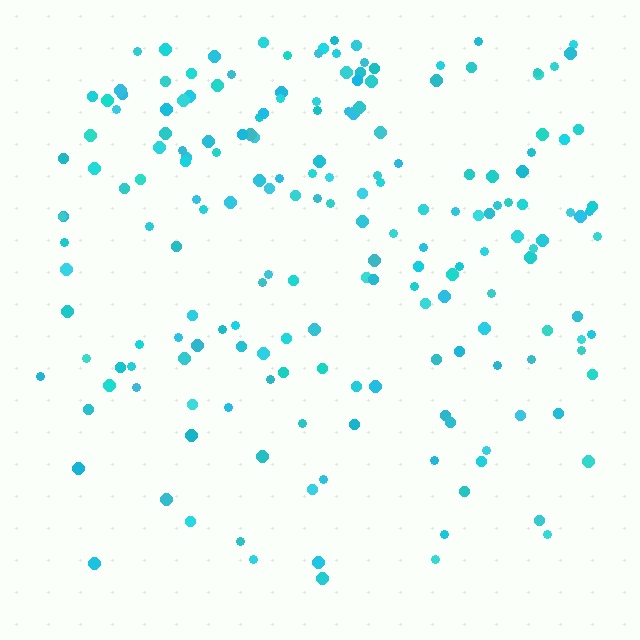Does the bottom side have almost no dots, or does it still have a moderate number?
Still a moderate number, just noticeably fewer than the top.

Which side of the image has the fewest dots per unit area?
The bottom.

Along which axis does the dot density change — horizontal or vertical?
Vertical.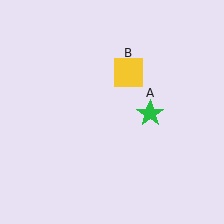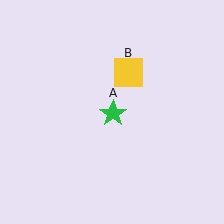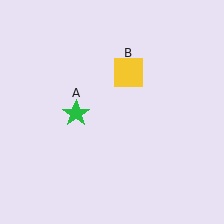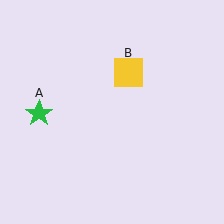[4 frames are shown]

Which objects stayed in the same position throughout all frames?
Yellow square (object B) remained stationary.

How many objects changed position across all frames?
1 object changed position: green star (object A).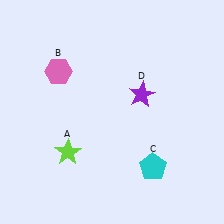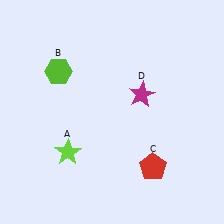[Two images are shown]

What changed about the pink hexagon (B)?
In Image 1, B is pink. In Image 2, it changed to lime.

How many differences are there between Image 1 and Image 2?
There are 3 differences between the two images.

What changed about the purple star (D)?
In Image 1, D is purple. In Image 2, it changed to magenta.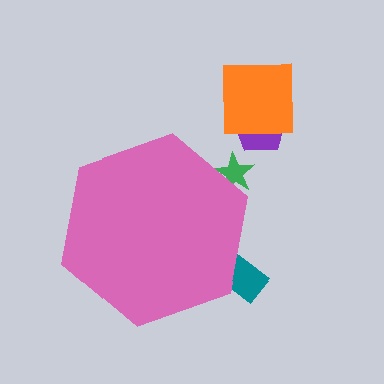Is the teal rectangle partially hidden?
Yes, the teal rectangle is partially hidden behind the pink hexagon.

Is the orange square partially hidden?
No, the orange square is fully visible.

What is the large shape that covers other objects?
A pink hexagon.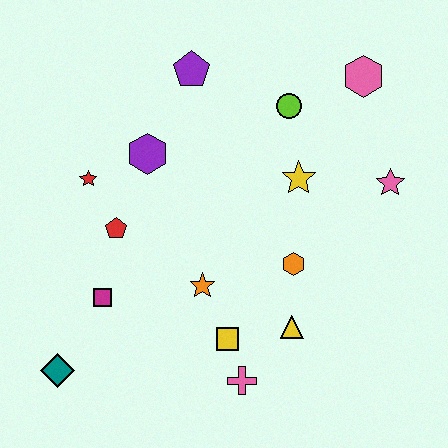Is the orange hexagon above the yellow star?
No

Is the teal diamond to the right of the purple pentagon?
No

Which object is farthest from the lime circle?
The teal diamond is farthest from the lime circle.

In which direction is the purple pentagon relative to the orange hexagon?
The purple pentagon is above the orange hexagon.